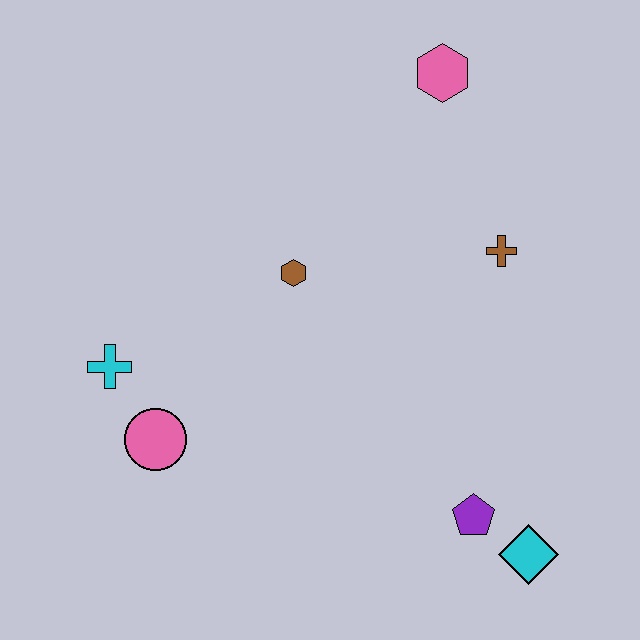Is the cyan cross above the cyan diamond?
Yes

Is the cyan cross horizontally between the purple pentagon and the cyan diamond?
No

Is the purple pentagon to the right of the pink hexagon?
Yes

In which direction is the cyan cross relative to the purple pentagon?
The cyan cross is to the left of the purple pentagon.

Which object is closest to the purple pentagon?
The cyan diamond is closest to the purple pentagon.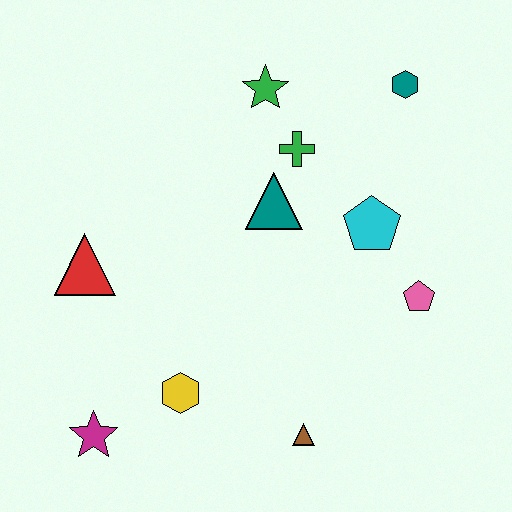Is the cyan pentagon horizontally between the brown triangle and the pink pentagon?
Yes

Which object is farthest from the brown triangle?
The teal hexagon is farthest from the brown triangle.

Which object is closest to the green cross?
The teal triangle is closest to the green cross.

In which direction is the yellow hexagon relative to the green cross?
The yellow hexagon is below the green cross.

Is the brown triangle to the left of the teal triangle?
No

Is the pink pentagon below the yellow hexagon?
No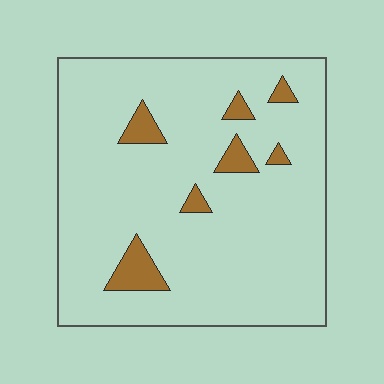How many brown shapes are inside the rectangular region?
7.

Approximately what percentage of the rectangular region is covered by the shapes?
Approximately 10%.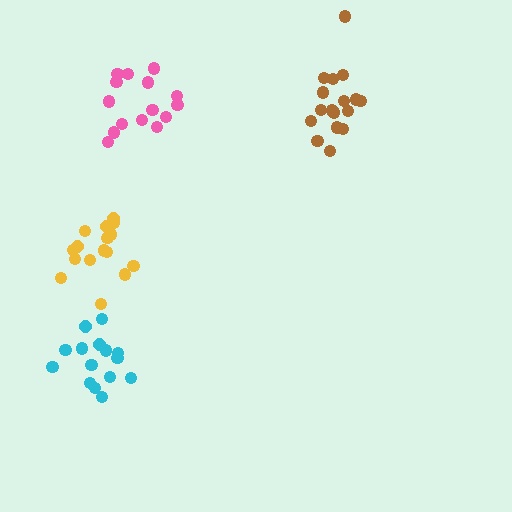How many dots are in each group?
Group 1: 15 dots, Group 2: 15 dots, Group 3: 17 dots, Group 4: 17 dots (64 total).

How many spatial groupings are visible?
There are 4 spatial groupings.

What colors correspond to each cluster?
The clusters are colored: pink, cyan, brown, yellow.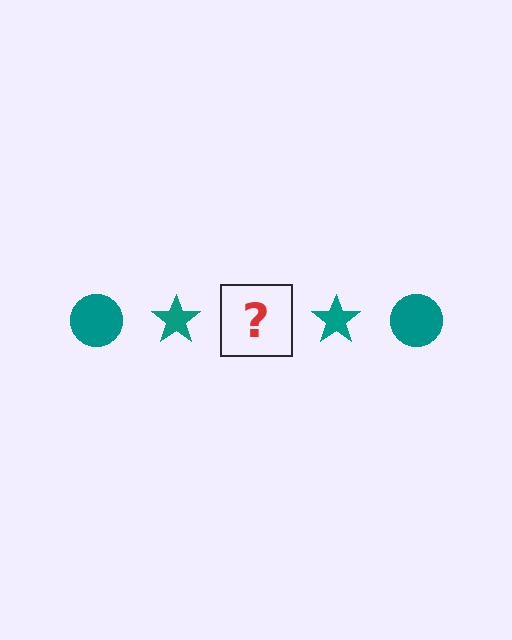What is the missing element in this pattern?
The missing element is a teal circle.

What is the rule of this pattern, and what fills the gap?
The rule is that the pattern cycles through circle, star shapes in teal. The gap should be filled with a teal circle.